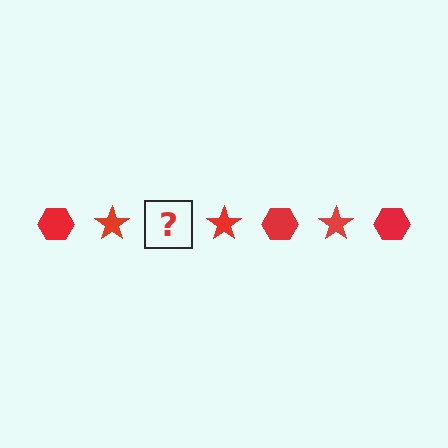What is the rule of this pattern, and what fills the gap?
The rule is that the pattern cycles through hexagon, star shapes in red. The gap should be filled with a red hexagon.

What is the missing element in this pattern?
The missing element is a red hexagon.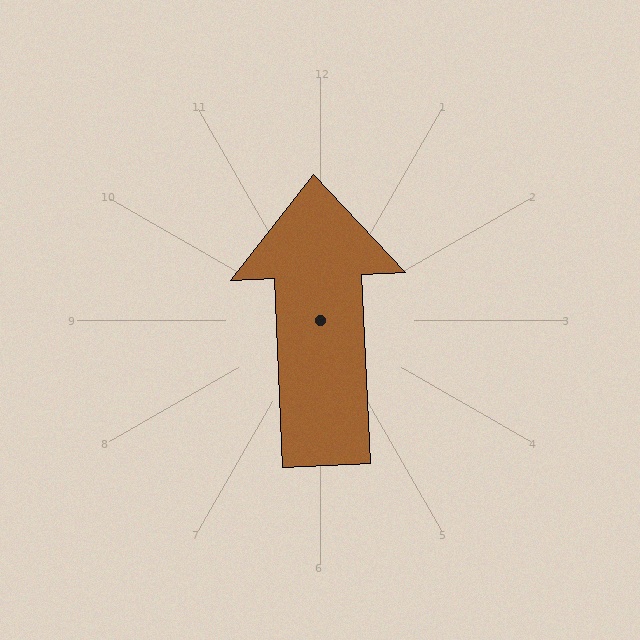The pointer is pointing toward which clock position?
Roughly 12 o'clock.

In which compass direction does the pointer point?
North.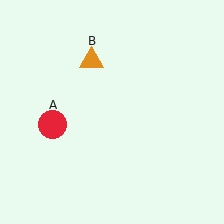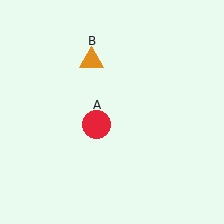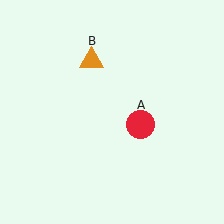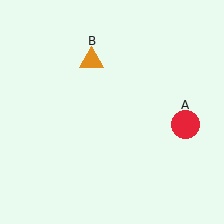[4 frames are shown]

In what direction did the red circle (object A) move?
The red circle (object A) moved right.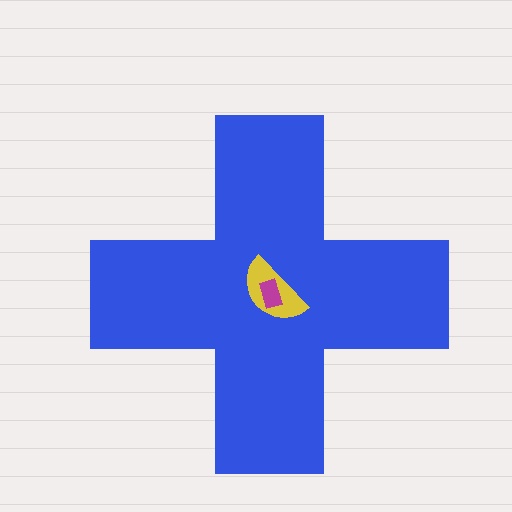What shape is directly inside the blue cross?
The yellow semicircle.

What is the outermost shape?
The blue cross.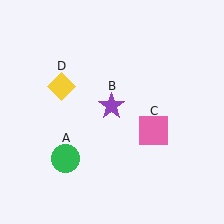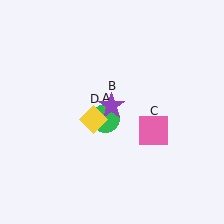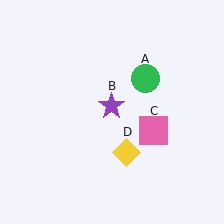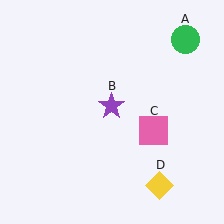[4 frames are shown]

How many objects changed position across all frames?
2 objects changed position: green circle (object A), yellow diamond (object D).